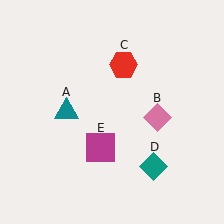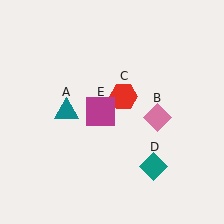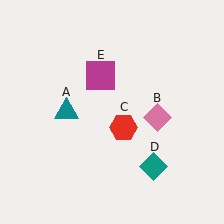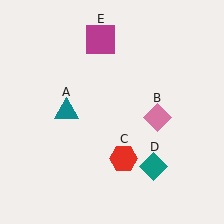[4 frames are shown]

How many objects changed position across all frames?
2 objects changed position: red hexagon (object C), magenta square (object E).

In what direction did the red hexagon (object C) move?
The red hexagon (object C) moved down.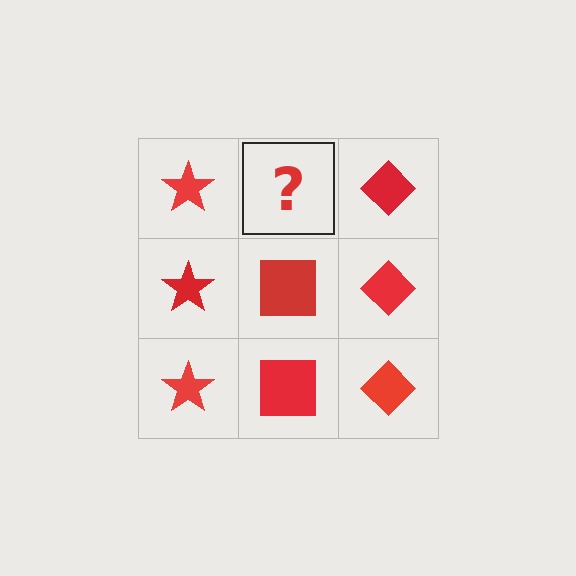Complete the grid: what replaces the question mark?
The question mark should be replaced with a red square.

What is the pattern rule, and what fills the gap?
The rule is that each column has a consistent shape. The gap should be filled with a red square.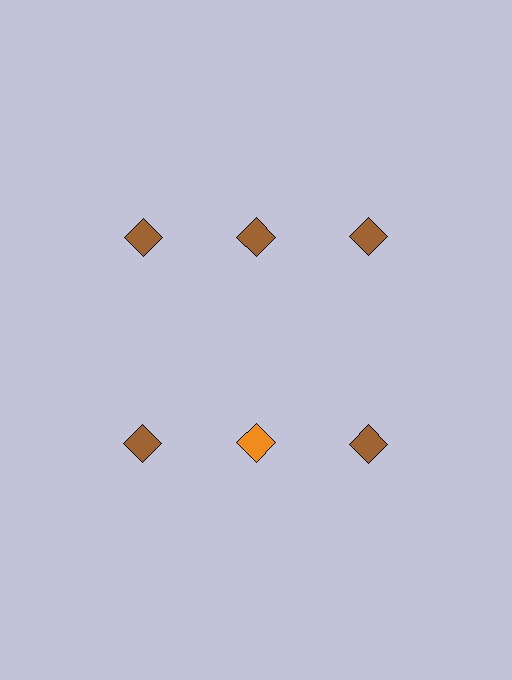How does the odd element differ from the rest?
It has a different color: orange instead of brown.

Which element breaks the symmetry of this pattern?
The orange diamond in the second row, second from left column breaks the symmetry. All other shapes are brown diamonds.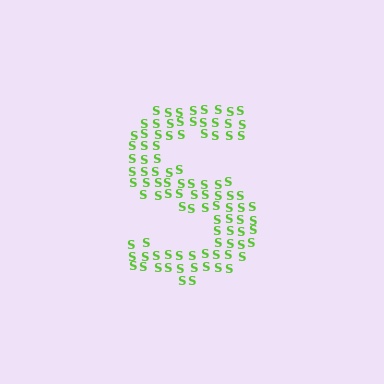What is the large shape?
The large shape is the letter S.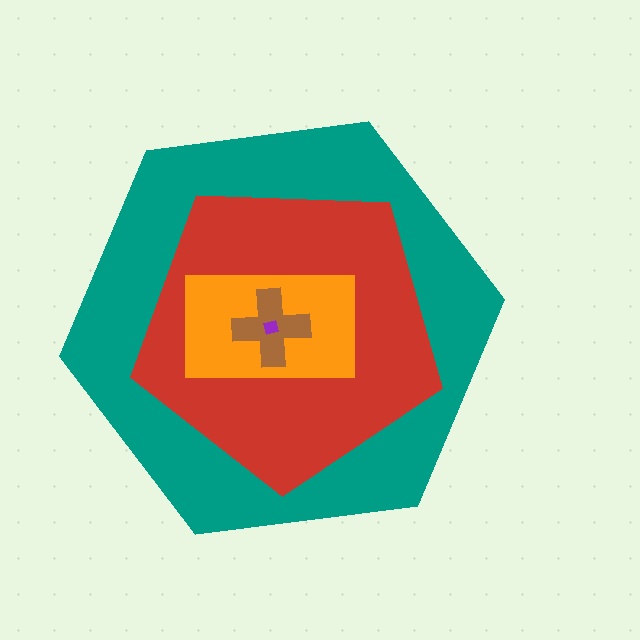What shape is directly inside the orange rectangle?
The brown cross.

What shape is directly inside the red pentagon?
The orange rectangle.